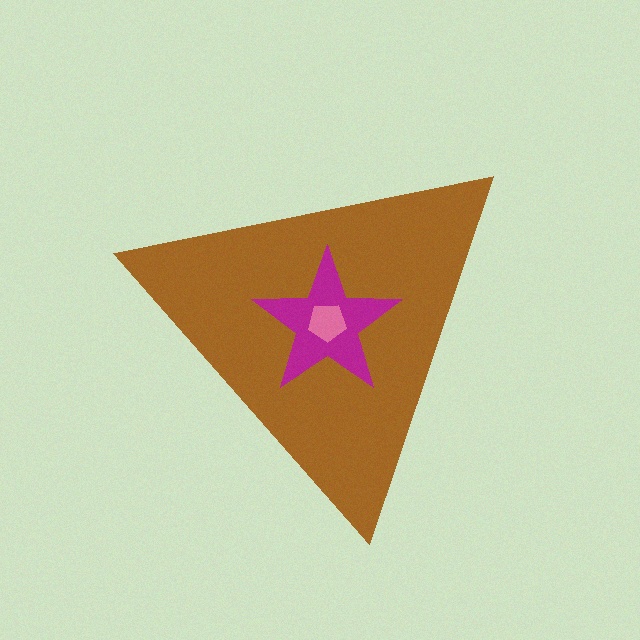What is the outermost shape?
The brown triangle.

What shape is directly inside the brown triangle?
The magenta star.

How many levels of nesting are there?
3.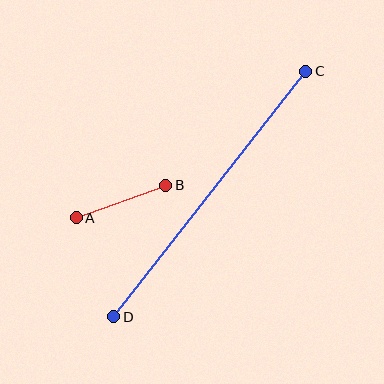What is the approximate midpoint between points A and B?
The midpoint is at approximately (121, 201) pixels.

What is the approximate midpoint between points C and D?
The midpoint is at approximately (210, 194) pixels.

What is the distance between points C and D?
The distance is approximately 312 pixels.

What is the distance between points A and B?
The distance is approximately 95 pixels.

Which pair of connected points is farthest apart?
Points C and D are farthest apart.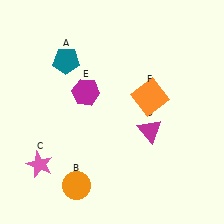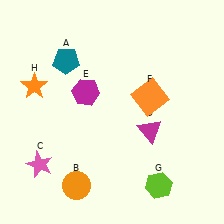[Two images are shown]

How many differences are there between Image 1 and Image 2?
There are 2 differences between the two images.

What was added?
A lime hexagon (G), an orange star (H) were added in Image 2.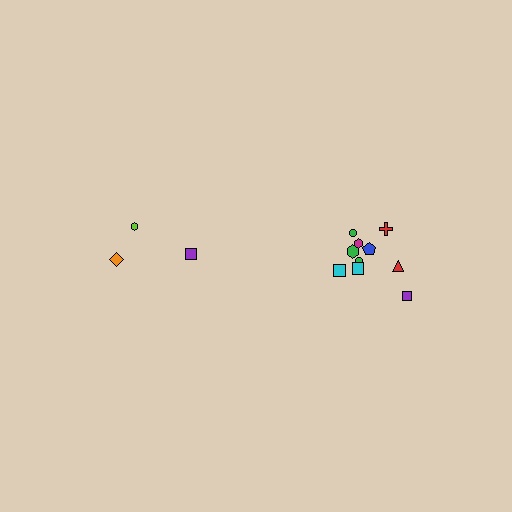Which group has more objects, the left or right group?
The right group.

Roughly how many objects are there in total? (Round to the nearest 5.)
Roughly 15 objects in total.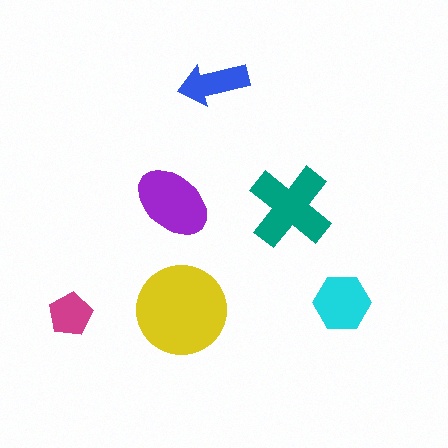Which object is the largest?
The yellow circle.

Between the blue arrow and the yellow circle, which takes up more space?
The yellow circle.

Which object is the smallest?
The magenta pentagon.